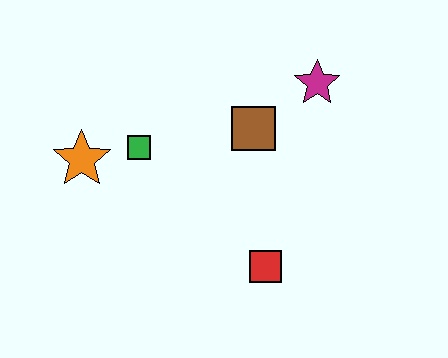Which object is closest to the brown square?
The magenta star is closest to the brown square.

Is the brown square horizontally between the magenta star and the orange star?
Yes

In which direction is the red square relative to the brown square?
The red square is below the brown square.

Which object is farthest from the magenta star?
The orange star is farthest from the magenta star.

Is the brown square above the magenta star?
No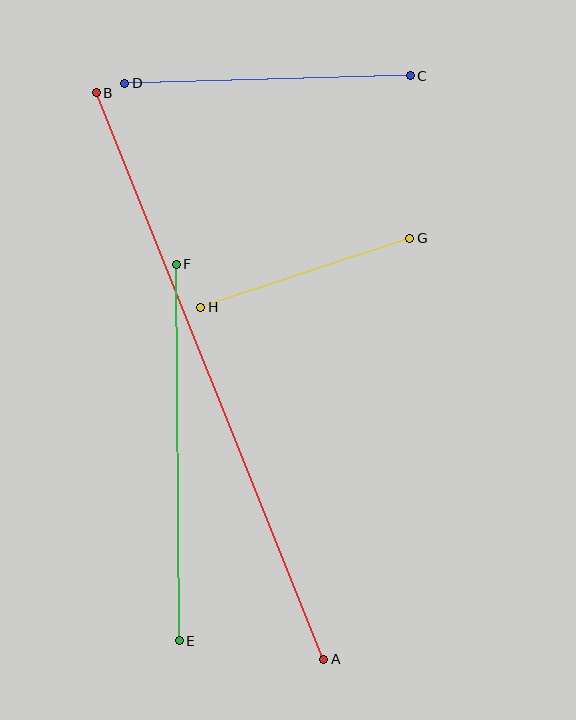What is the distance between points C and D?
The distance is approximately 286 pixels.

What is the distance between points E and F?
The distance is approximately 376 pixels.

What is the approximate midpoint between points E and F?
The midpoint is at approximately (178, 453) pixels.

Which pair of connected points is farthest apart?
Points A and B are farthest apart.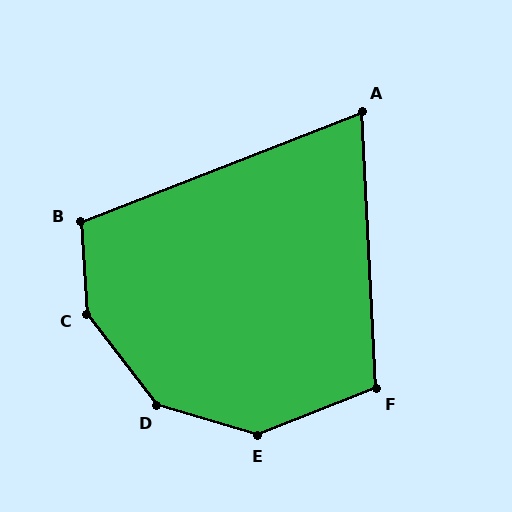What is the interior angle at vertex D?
Approximately 144 degrees (obtuse).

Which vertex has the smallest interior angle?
A, at approximately 72 degrees.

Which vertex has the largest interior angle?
C, at approximately 146 degrees.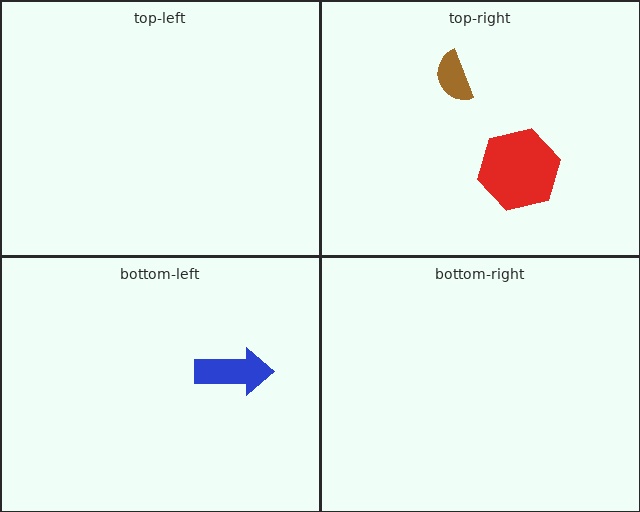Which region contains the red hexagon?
The top-right region.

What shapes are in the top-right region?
The brown semicircle, the red hexagon.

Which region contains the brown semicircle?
The top-right region.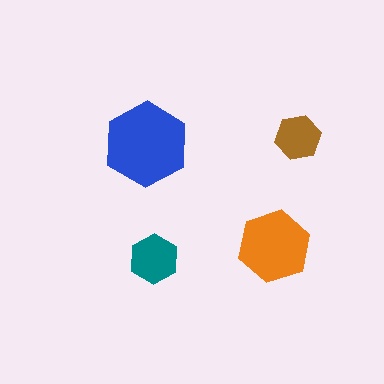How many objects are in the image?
There are 4 objects in the image.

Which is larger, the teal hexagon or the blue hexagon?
The blue one.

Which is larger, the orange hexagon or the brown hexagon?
The orange one.